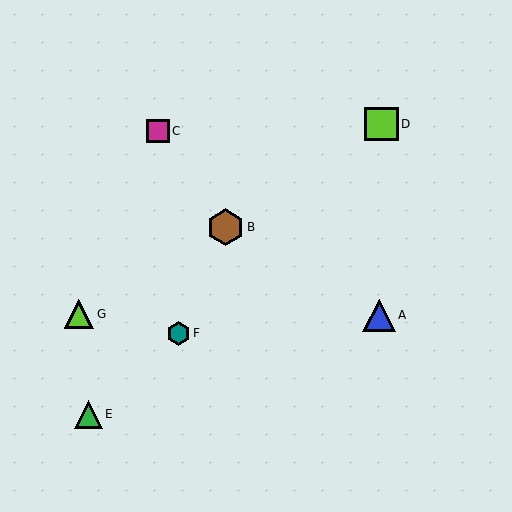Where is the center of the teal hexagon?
The center of the teal hexagon is at (178, 333).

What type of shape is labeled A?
Shape A is a blue triangle.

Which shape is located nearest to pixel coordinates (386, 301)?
The blue triangle (labeled A) at (379, 315) is nearest to that location.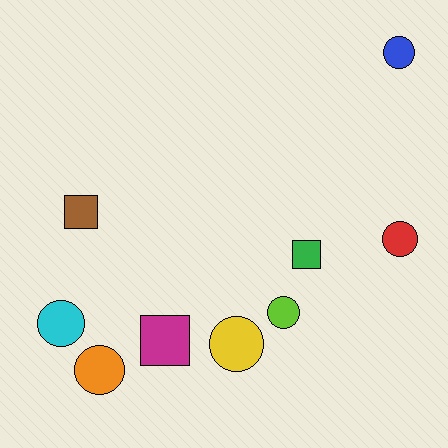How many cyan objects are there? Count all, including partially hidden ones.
There is 1 cyan object.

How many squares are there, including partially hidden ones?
There are 3 squares.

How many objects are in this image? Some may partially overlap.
There are 9 objects.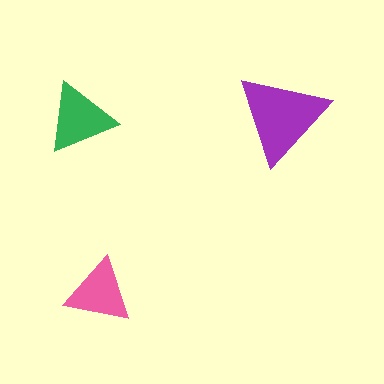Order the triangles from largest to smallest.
the purple one, the green one, the pink one.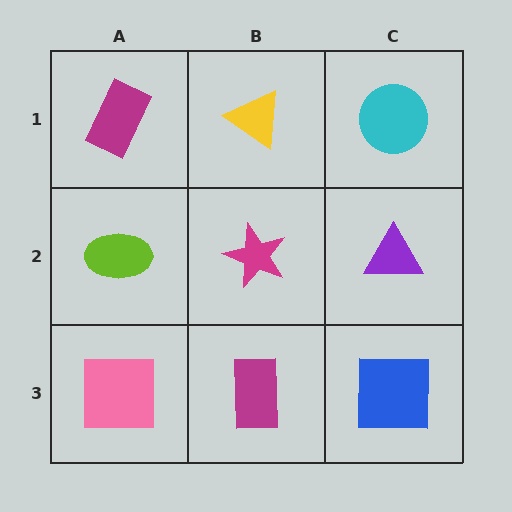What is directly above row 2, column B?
A yellow triangle.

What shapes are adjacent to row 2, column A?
A magenta rectangle (row 1, column A), a pink square (row 3, column A), a magenta star (row 2, column B).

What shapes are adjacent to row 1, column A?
A lime ellipse (row 2, column A), a yellow triangle (row 1, column B).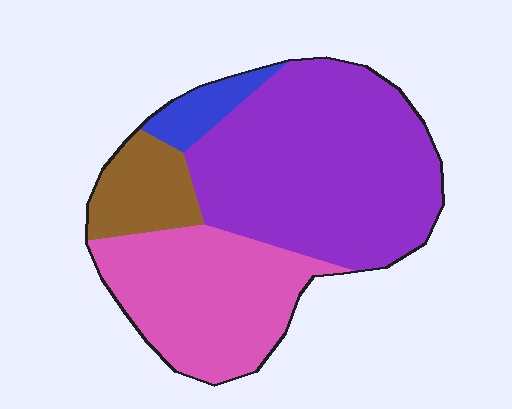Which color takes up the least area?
Blue, at roughly 5%.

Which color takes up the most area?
Purple, at roughly 50%.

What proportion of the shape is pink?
Pink takes up between a quarter and a half of the shape.